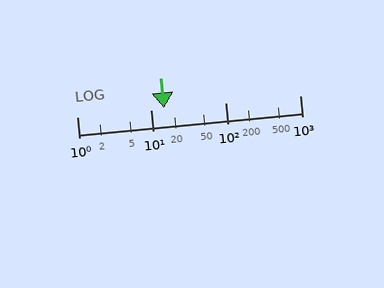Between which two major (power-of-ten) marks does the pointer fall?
The pointer is between 10 and 100.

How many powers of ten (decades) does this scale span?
The scale spans 3 decades, from 1 to 1000.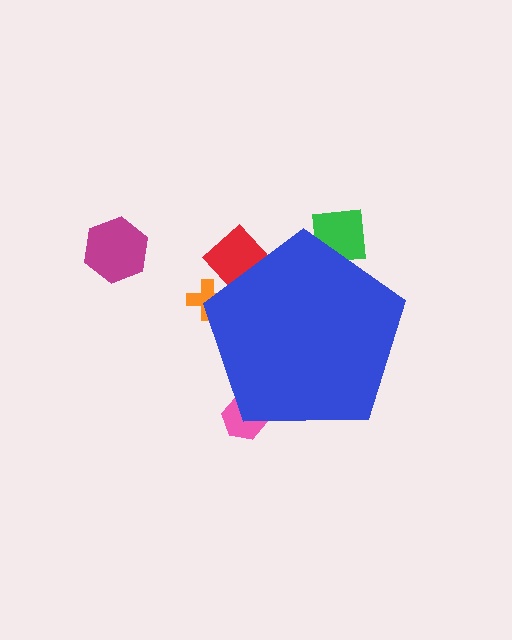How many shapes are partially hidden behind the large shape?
5 shapes are partially hidden.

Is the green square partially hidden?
Yes, the green square is partially hidden behind the blue pentagon.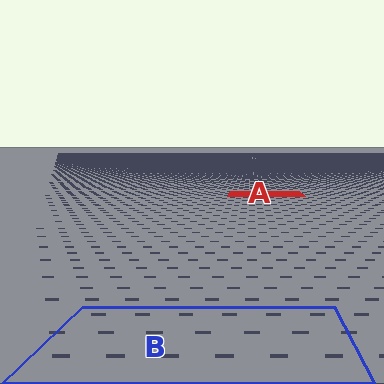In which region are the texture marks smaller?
The texture marks are smaller in region A, because it is farther away.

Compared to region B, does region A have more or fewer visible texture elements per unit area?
Region A has more texture elements per unit area — they are packed more densely because it is farther away.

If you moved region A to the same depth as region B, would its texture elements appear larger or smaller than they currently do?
They would appear larger. At a closer depth, the same texture elements are projected at a bigger on-screen size.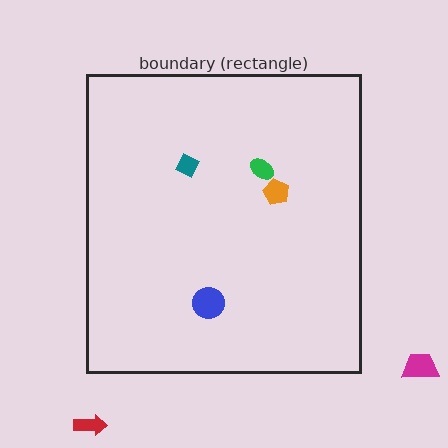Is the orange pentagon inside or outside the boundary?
Inside.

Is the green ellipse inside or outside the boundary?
Inside.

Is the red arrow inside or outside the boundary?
Outside.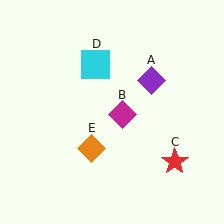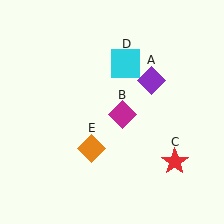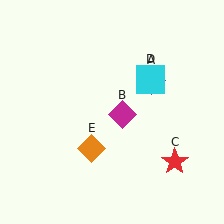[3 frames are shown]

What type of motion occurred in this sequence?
The cyan square (object D) rotated clockwise around the center of the scene.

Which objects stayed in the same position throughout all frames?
Purple diamond (object A) and magenta diamond (object B) and red star (object C) and orange diamond (object E) remained stationary.